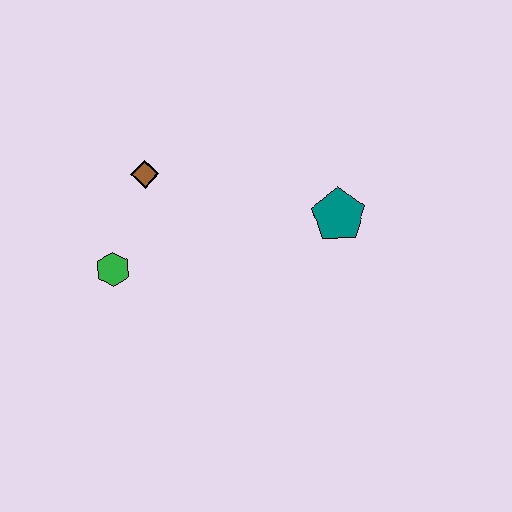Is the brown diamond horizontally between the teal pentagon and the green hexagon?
Yes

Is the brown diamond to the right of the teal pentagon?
No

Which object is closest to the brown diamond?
The green hexagon is closest to the brown diamond.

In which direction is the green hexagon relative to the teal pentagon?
The green hexagon is to the left of the teal pentagon.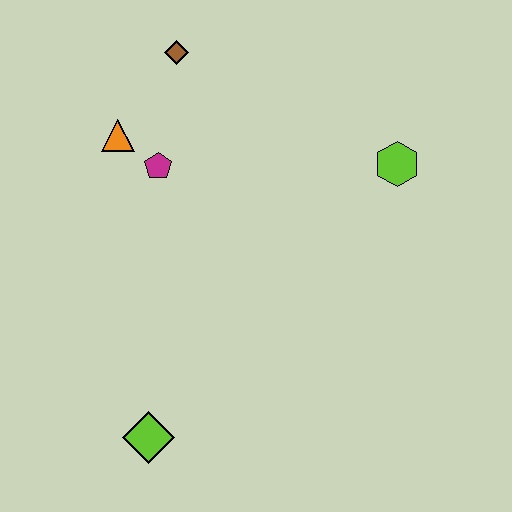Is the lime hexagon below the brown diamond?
Yes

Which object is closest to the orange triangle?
The magenta pentagon is closest to the orange triangle.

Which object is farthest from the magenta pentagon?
The lime diamond is farthest from the magenta pentagon.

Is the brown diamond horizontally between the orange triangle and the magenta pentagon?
No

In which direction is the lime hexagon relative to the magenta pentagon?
The lime hexagon is to the right of the magenta pentagon.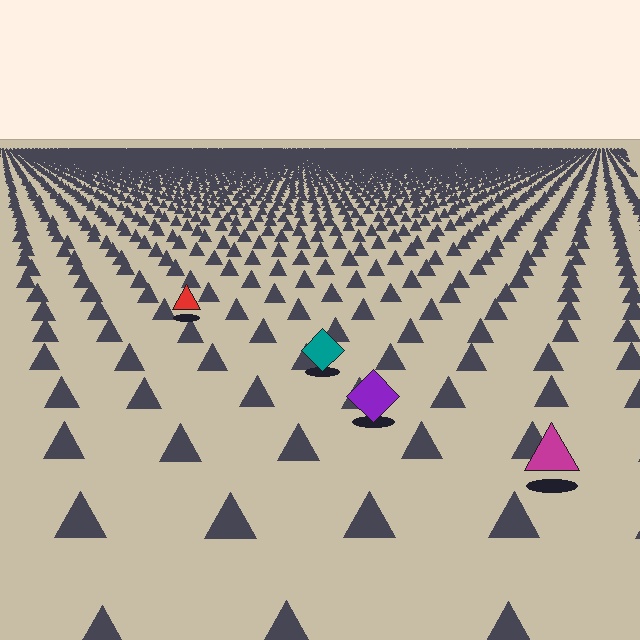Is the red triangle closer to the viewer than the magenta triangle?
No. The magenta triangle is closer — you can tell from the texture gradient: the ground texture is coarser near it.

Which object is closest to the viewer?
The magenta triangle is closest. The texture marks near it are larger and more spread out.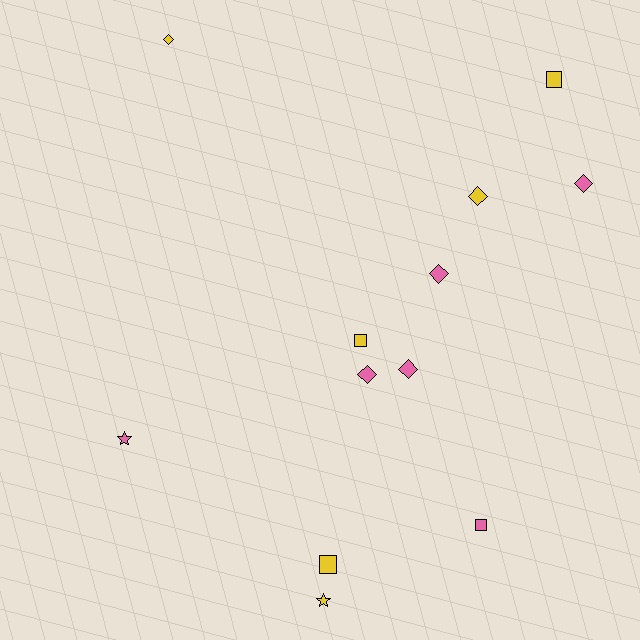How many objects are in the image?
There are 12 objects.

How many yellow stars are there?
There is 1 yellow star.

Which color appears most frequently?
Pink, with 6 objects.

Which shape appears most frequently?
Diamond, with 6 objects.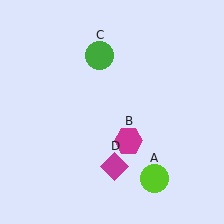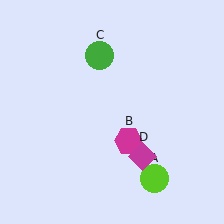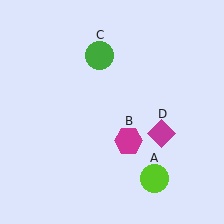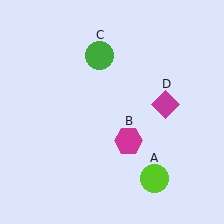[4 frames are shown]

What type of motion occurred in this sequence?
The magenta diamond (object D) rotated counterclockwise around the center of the scene.